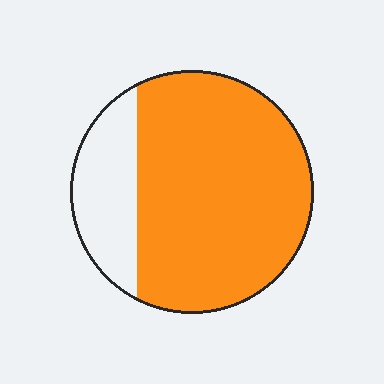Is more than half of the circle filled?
Yes.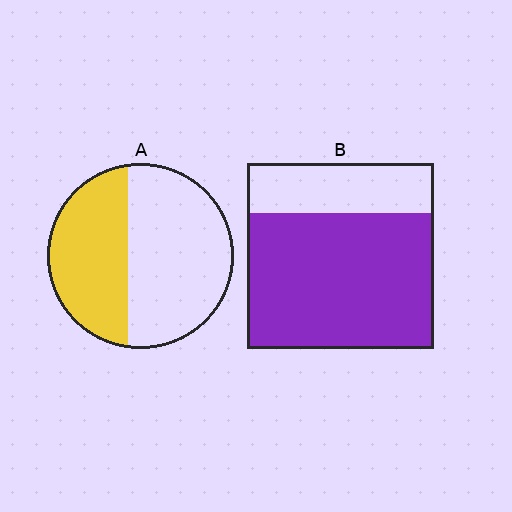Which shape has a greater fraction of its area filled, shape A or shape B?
Shape B.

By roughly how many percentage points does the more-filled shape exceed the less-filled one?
By roughly 30 percentage points (B over A).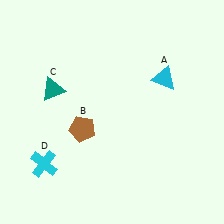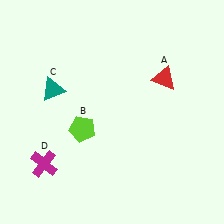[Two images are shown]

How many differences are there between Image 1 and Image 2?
There are 3 differences between the two images.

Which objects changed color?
A changed from cyan to red. B changed from brown to lime. D changed from cyan to magenta.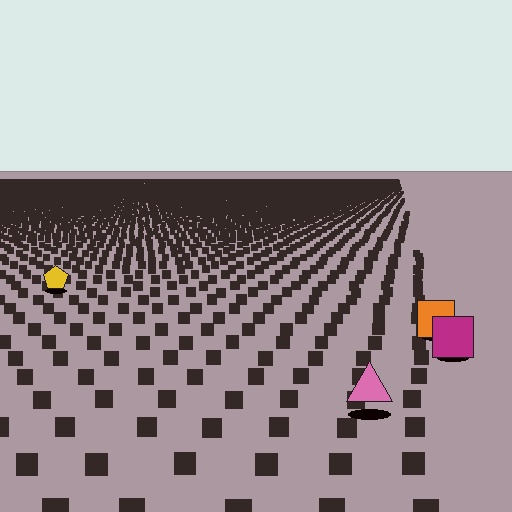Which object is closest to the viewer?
The pink triangle is closest. The texture marks near it are larger and more spread out.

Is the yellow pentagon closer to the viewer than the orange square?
No. The orange square is closer — you can tell from the texture gradient: the ground texture is coarser near it.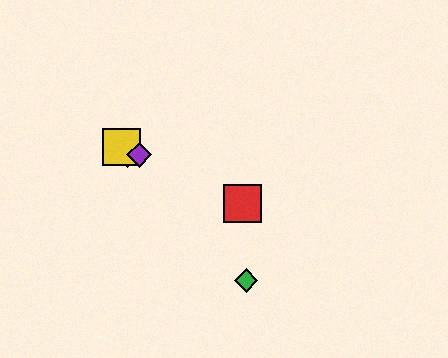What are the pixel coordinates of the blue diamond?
The blue diamond is at (128, 150).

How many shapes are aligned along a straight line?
4 shapes (the red square, the blue diamond, the yellow square, the purple diamond) are aligned along a straight line.